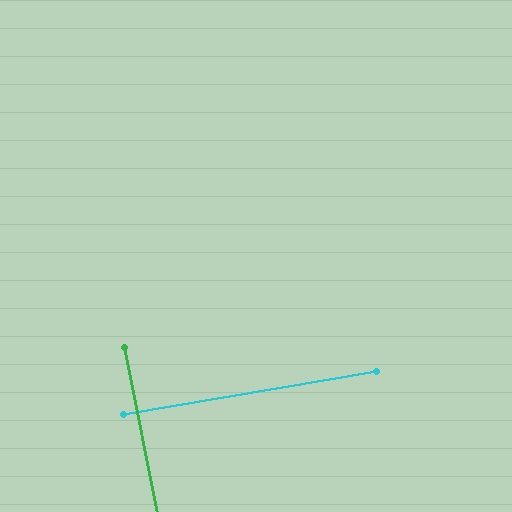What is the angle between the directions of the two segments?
Approximately 88 degrees.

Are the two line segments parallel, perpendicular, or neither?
Perpendicular — they meet at approximately 88°.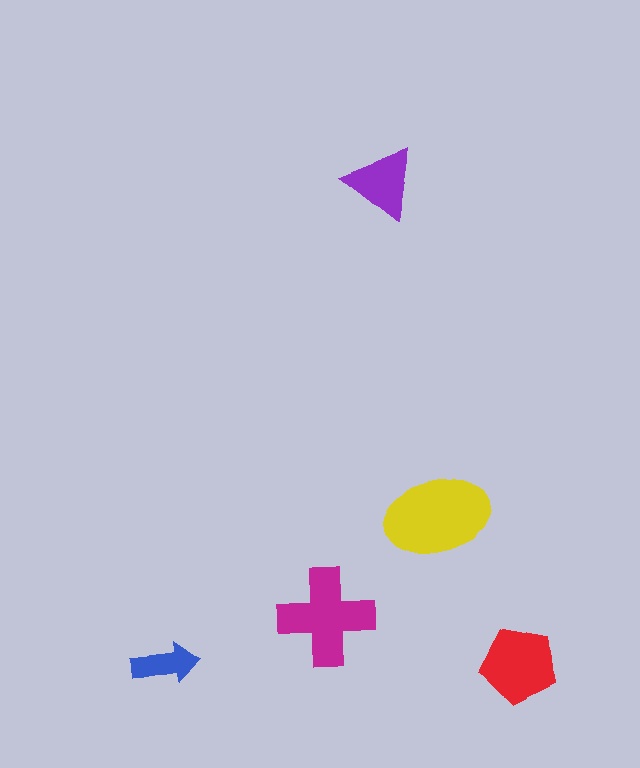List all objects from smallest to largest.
The blue arrow, the purple triangle, the red pentagon, the magenta cross, the yellow ellipse.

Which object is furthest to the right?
The red pentagon is rightmost.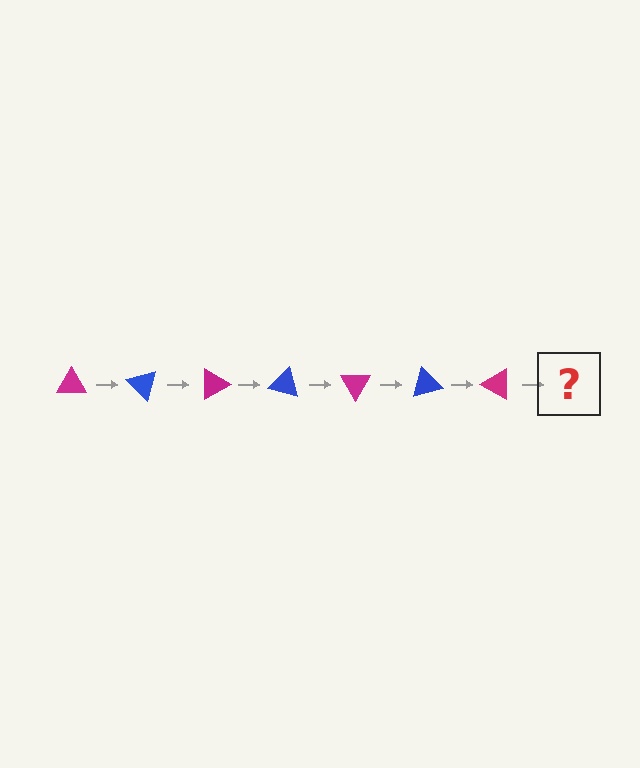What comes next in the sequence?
The next element should be a blue triangle, rotated 315 degrees from the start.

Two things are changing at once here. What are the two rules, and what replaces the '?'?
The two rules are that it rotates 45 degrees each step and the color cycles through magenta and blue. The '?' should be a blue triangle, rotated 315 degrees from the start.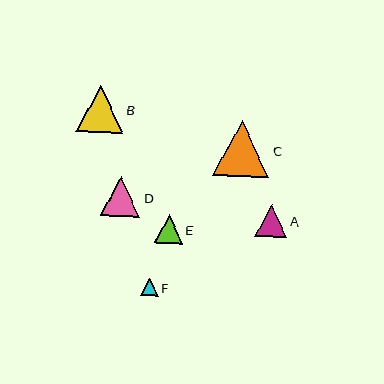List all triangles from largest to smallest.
From largest to smallest: C, B, D, A, E, F.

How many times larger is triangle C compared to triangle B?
Triangle C is approximately 1.2 times the size of triangle B.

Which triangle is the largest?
Triangle C is the largest with a size of approximately 56 pixels.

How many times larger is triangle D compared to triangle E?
Triangle D is approximately 1.4 times the size of triangle E.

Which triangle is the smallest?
Triangle F is the smallest with a size of approximately 18 pixels.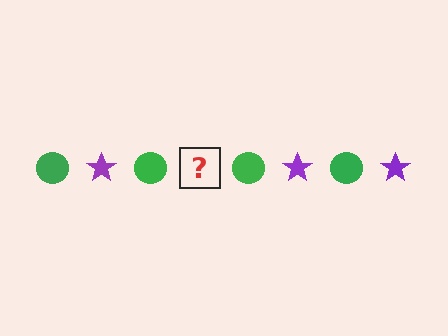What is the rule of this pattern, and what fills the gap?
The rule is that the pattern alternates between green circle and purple star. The gap should be filled with a purple star.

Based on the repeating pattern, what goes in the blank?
The blank should be a purple star.